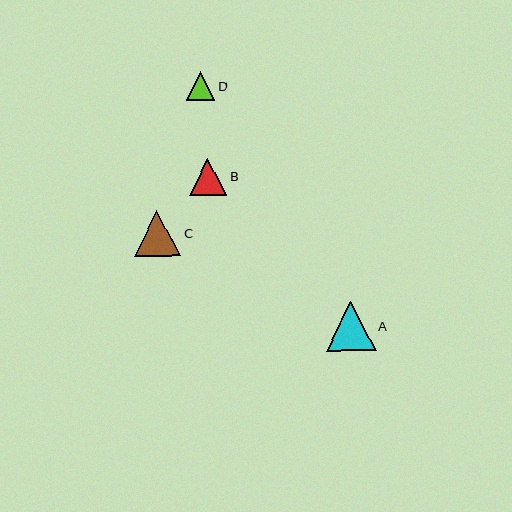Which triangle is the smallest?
Triangle D is the smallest with a size of approximately 29 pixels.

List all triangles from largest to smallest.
From largest to smallest: A, C, B, D.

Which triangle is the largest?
Triangle A is the largest with a size of approximately 49 pixels.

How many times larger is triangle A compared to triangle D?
Triangle A is approximately 1.7 times the size of triangle D.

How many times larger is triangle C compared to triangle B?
Triangle C is approximately 1.3 times the size of triangle B.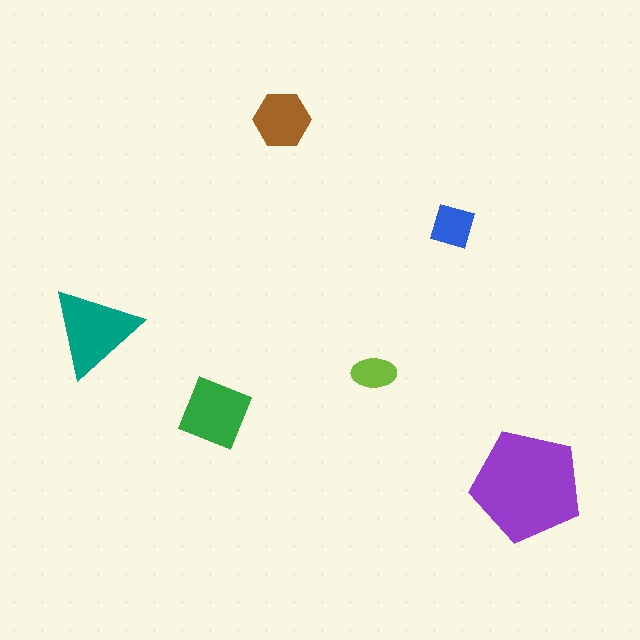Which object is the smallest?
The lime ellipse.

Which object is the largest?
The purple pentagon.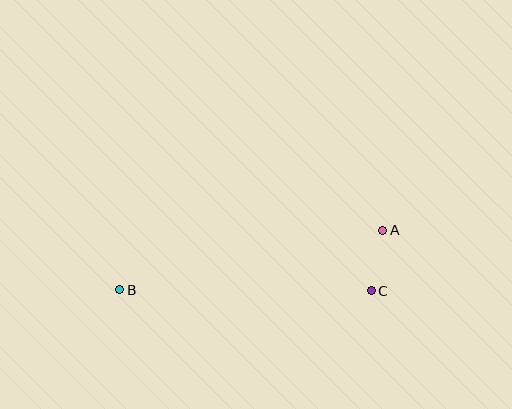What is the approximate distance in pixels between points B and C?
The distance between B and C is approximately 251 pixels.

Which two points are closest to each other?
Points A and C are closest to each other.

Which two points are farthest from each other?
Points A and B are farthest from each other.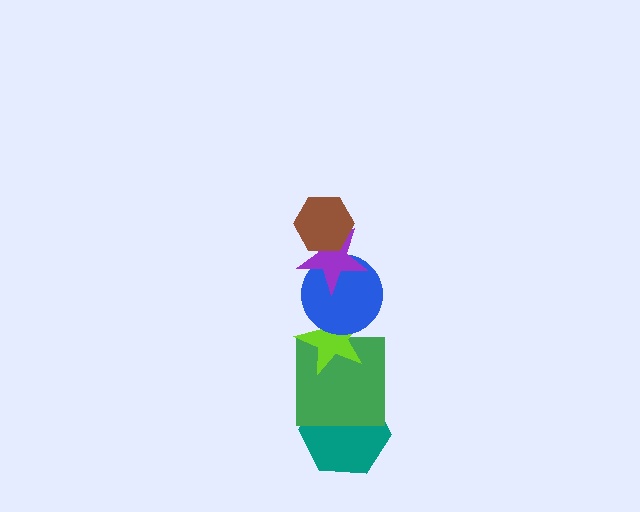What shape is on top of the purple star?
The brown hexagon is on top of the purple star.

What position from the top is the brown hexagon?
The brown hexagon is 1st from the top.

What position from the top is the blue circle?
The blue circle is 3rd from the top.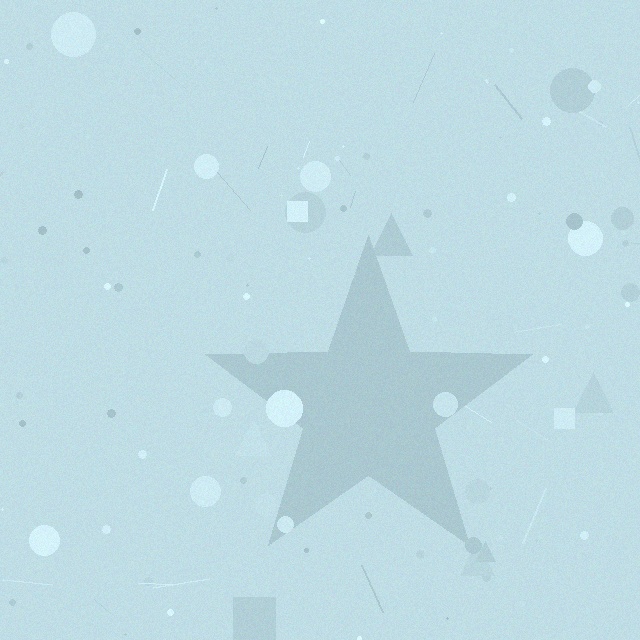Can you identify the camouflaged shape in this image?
The camouflaged shape is a star.